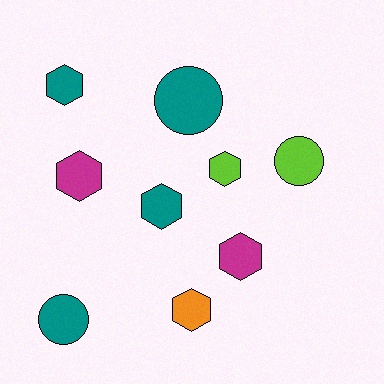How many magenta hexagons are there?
There are 2 magenta hexagons.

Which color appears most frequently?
Teal, with 4 objects.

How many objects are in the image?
There are 9 objects.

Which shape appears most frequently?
Hexagon, with 6 objects.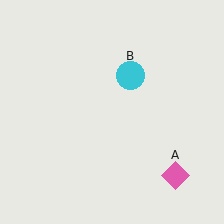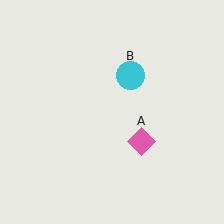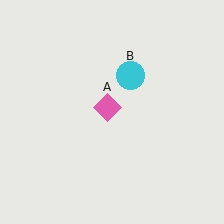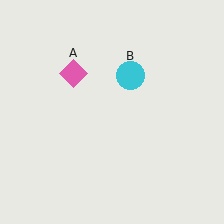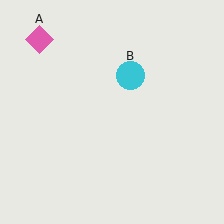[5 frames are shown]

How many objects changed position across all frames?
1 object changed position: pink diamond (object A).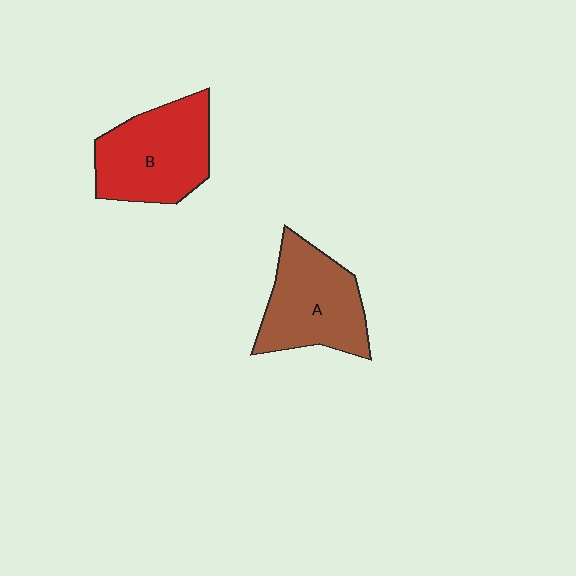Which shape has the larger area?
Shape B (red).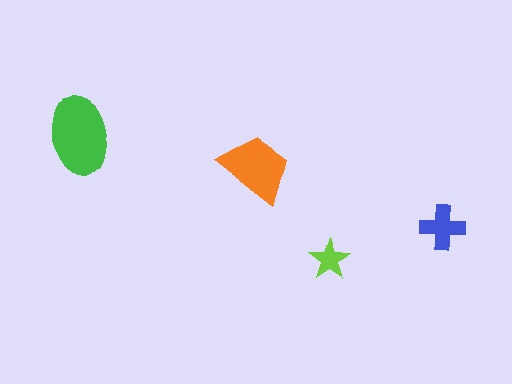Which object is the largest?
The green ellipse.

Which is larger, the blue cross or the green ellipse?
The green ellipse.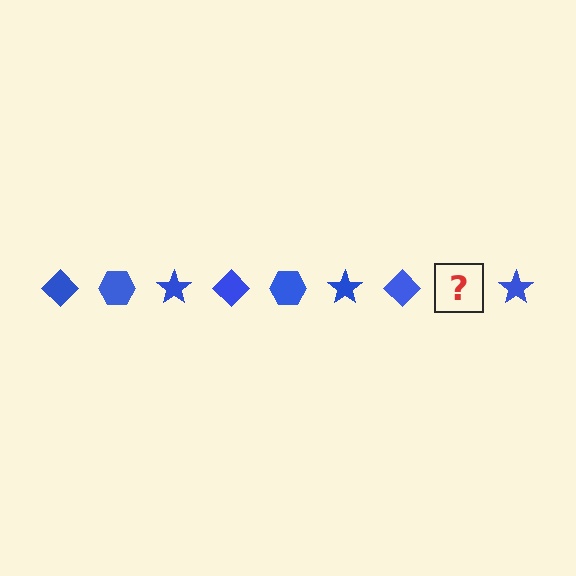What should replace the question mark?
The question mark should be replaced with a blue hexagon.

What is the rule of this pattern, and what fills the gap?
The rule is that the pattern cycles through diamond, hexagon, star shapes in blue. The gap should be filled with a blue hexagon.